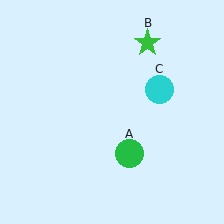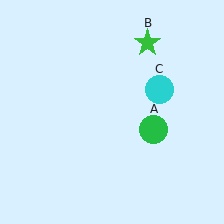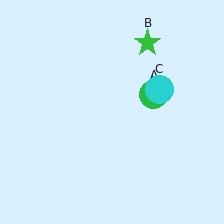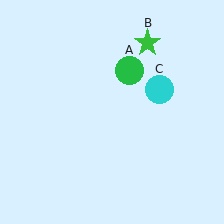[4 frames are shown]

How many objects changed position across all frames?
1 object changed position: green circle (object A).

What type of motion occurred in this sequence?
The green circle (object A) rotated counterclockwise around the center of the scene.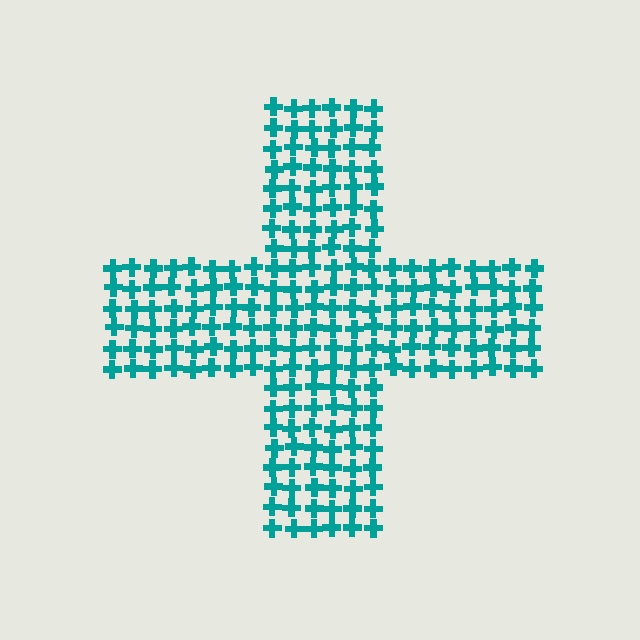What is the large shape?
The large shape is a cross.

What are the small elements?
The small elements are crosses.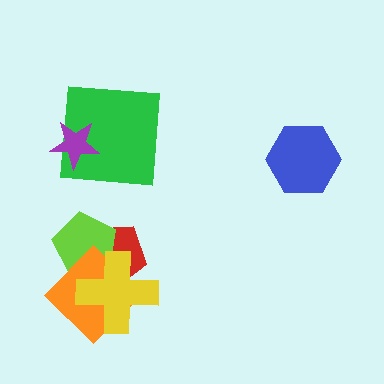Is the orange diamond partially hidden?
Yes, it is partially covered by another shape.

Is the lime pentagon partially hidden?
Yes, it is partially covered by another shape.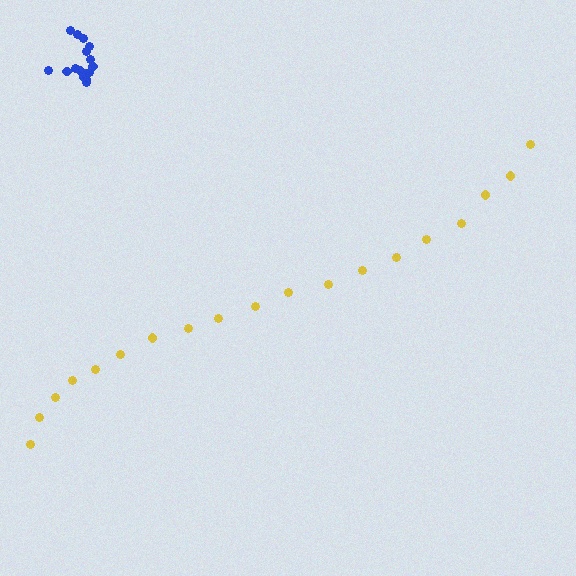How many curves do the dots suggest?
There are 2 distinct paths.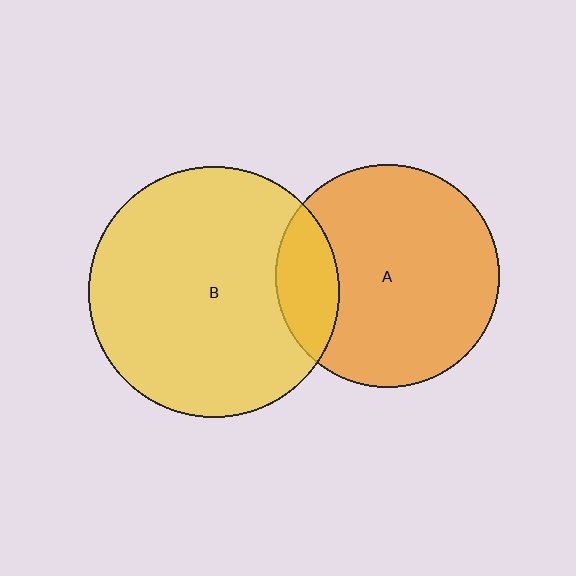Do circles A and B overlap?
Yes.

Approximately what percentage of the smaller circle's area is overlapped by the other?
Approximately 20%.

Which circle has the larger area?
Circle B (yellow).